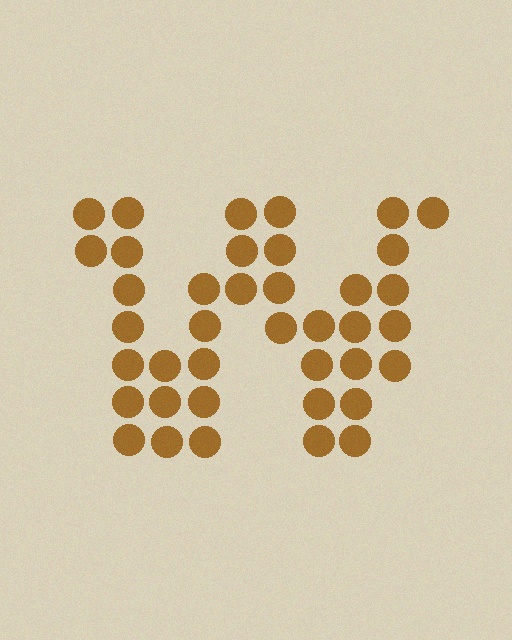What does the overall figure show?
The overall figure shows the letter W.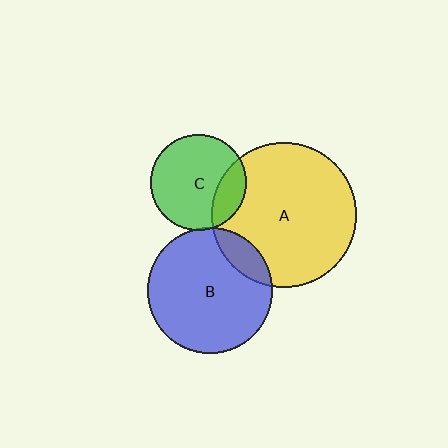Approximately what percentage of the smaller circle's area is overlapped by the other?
Approximately 5%.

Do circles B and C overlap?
Yes.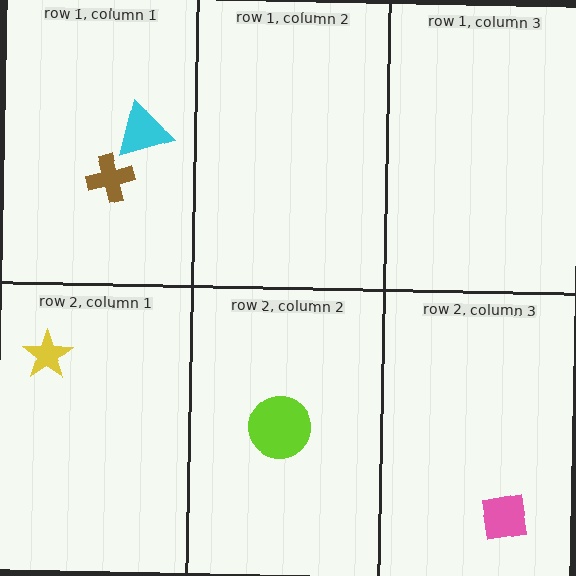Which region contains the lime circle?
The row 2, column 2 region.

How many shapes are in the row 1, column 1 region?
2.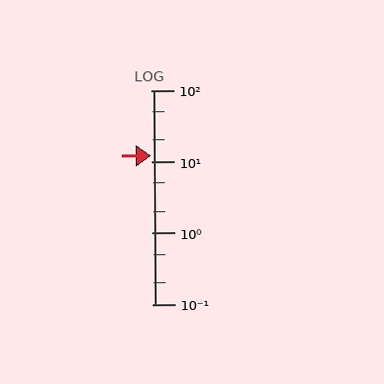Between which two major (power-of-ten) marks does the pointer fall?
The pointer is between 10 and 100.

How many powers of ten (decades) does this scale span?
The scale spans 3 decades, from 0.1 to 100.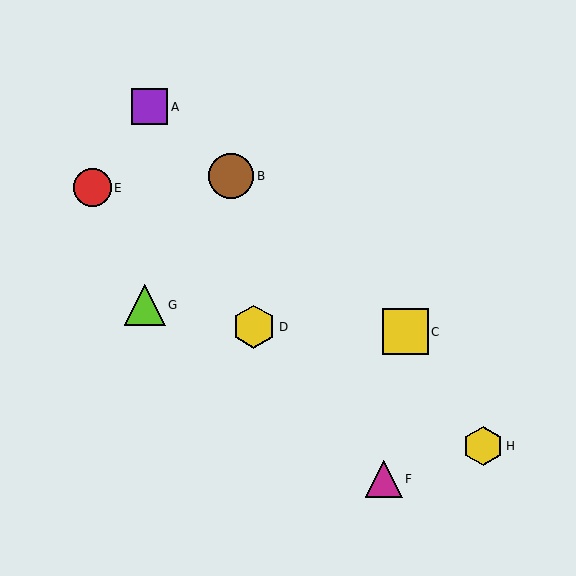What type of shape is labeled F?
Shape F is a magenta triangle.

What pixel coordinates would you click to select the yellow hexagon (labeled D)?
Click at (254, 327) to select the yellow hexagon D.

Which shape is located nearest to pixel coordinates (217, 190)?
The brown circle (labeled B) at (231, 176) is nearest to that location.